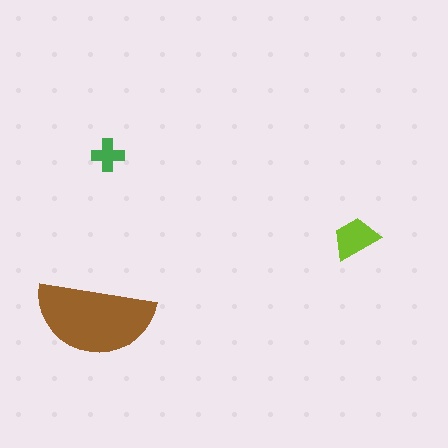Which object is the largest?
The brown semicircle.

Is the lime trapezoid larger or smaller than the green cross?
Larger.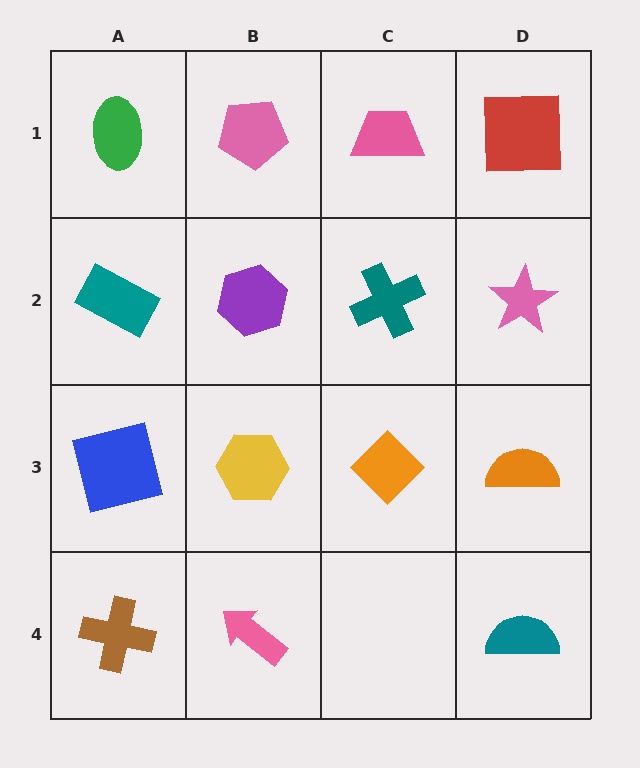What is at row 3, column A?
A blue square.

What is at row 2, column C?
A teal cross.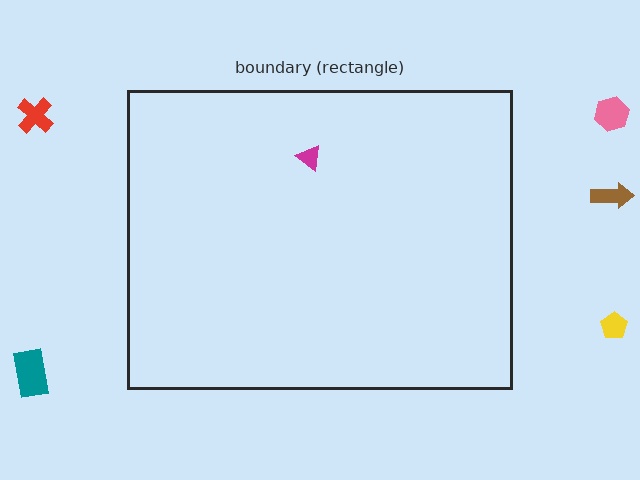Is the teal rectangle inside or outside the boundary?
Outside.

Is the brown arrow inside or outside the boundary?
Outside.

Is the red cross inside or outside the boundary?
Outside.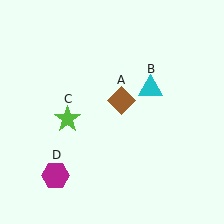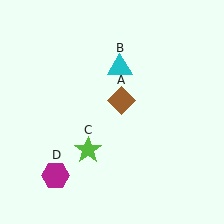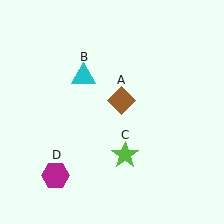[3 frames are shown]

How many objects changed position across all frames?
2 objects changed position: cyan triangle (object B), lime star (object C).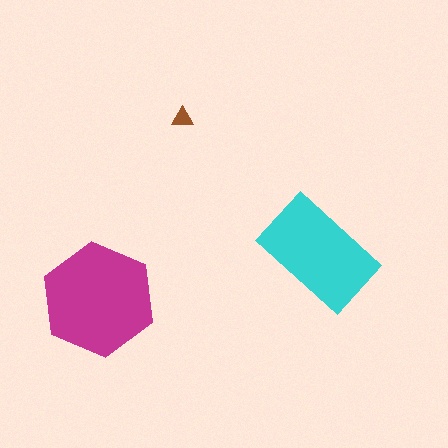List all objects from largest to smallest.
The magenta hexagon, the cyan rectangle, the brown triangle.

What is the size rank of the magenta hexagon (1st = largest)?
1st.